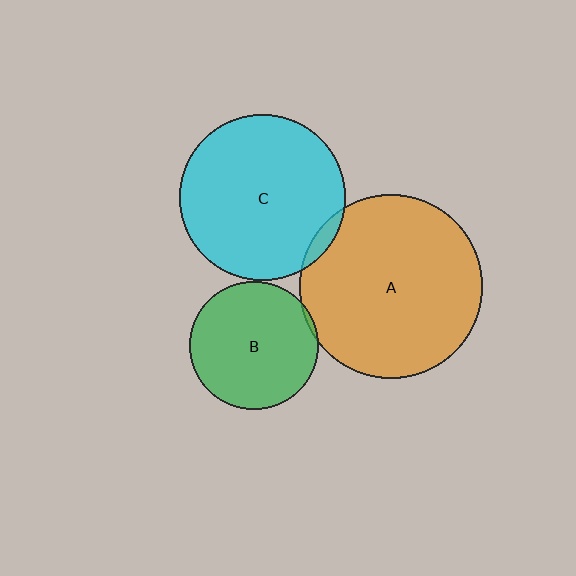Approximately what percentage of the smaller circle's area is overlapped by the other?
Approximately 5%.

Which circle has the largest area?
Circle A (orange).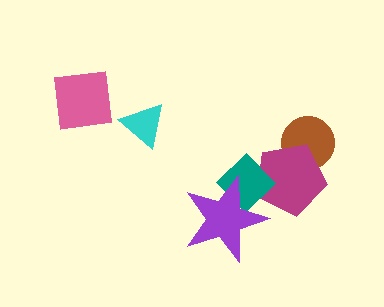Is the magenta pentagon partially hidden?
Yes, it is partially covered by another shape.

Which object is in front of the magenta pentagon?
The teal diamond is in front of the magenta pentagon.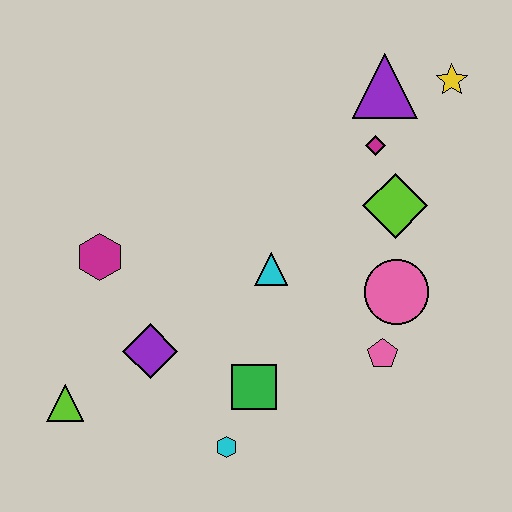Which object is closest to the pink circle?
The pink pentagon is closest to the pink circle.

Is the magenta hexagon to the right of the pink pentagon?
No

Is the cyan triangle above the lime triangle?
Yes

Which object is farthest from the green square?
The yellow star is farthest from the green square.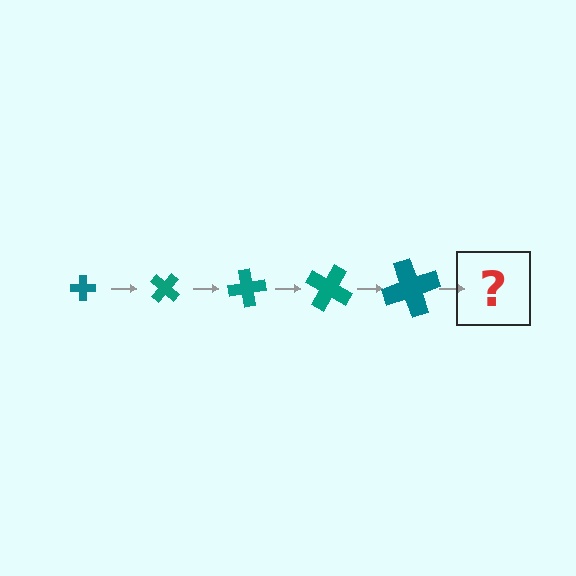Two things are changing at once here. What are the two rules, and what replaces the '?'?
The two rules are that the cross grows larger each step and it rotates 40 degrees each step. The '?' should be a cross, larger than the previous one and rotated 200 degrees from the start.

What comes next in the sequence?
The next element should be a cross, larger than the previous one and rotated 200 degrees from the start.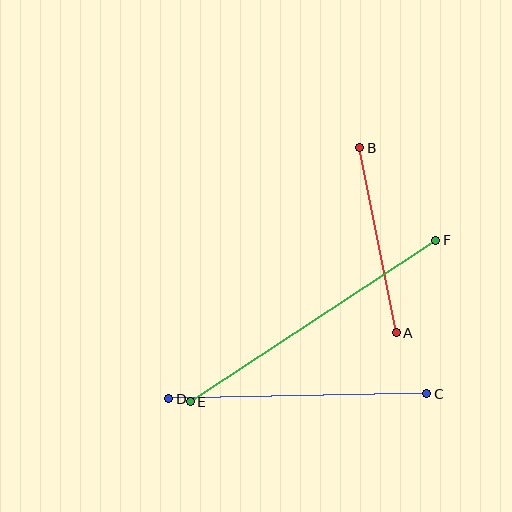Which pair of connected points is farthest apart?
Points E and F are farthest apart.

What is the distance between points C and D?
The distance is approximately 258 pixels.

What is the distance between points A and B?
The distance is approximately 189 pixels.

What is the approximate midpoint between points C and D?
The midpoint is at approximately (298, 396) pixels.